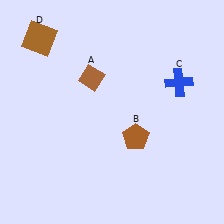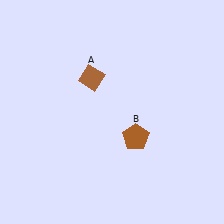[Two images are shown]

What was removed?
The blue cross (C), the brown square (D) were removed in Image 2.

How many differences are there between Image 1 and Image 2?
There are 2 differences between the two images.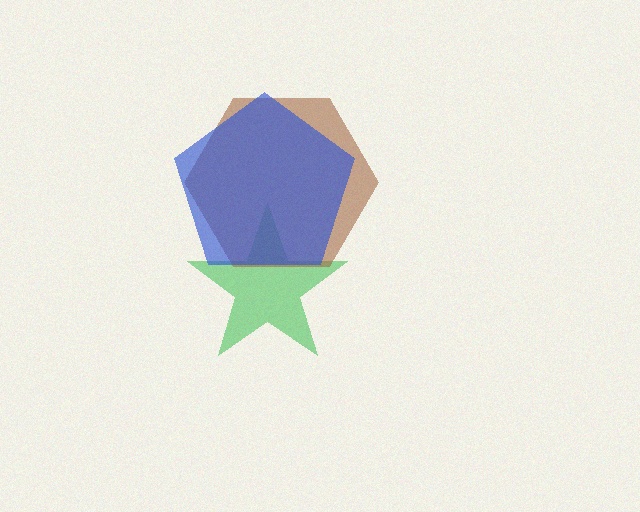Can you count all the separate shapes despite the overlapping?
Yes, there are 3 separate shapes.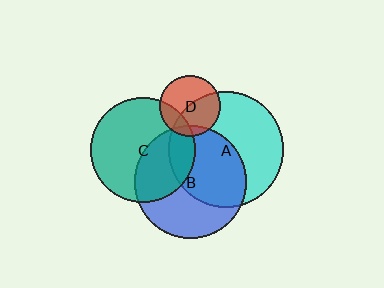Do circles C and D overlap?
Yes.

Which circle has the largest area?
Circle A (cyan).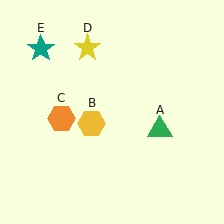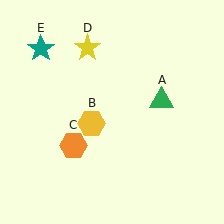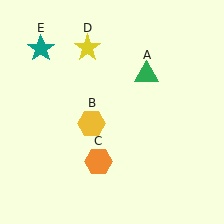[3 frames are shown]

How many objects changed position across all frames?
2 objects changed position: green triangle (object A), orange hexagon (object C).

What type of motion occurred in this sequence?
The green triangle (object A), orange hexagon (object C) rotated counterclockwise around the center of the scene.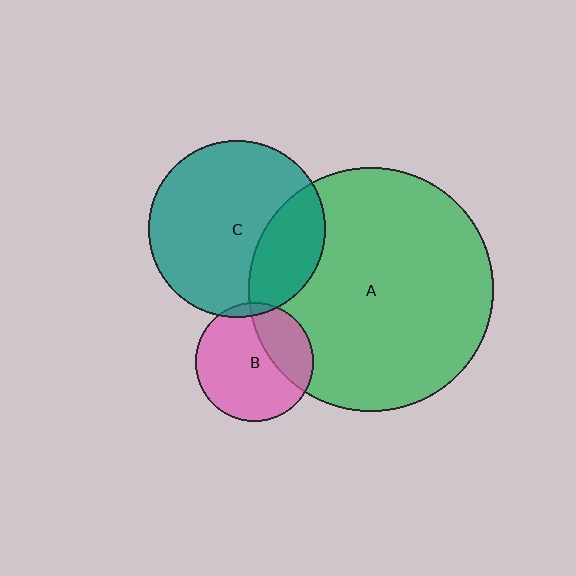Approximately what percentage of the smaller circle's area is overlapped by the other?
Approximately 30%.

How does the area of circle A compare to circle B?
Approximately 4.2 times.